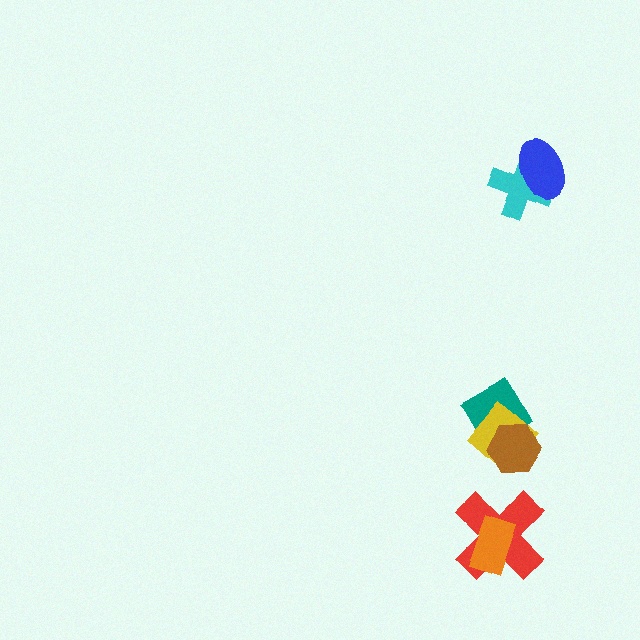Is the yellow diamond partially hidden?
Yes, it is partially covered by another shape.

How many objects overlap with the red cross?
1 object overlaps with the red cross.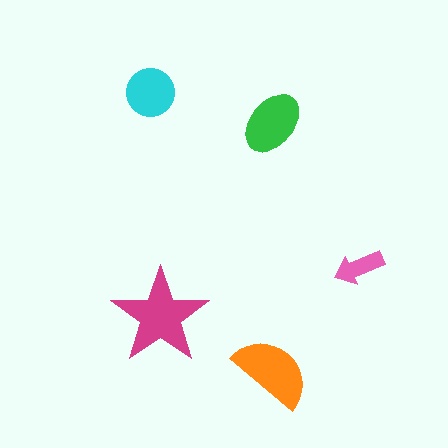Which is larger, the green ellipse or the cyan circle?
The green ellipse.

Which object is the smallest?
The pink arrow.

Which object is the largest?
The magenta star.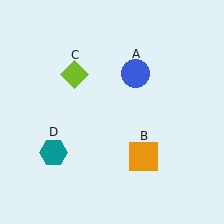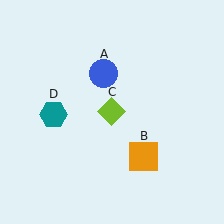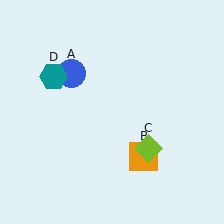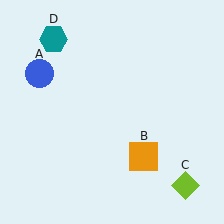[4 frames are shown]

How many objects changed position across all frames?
3 objects changed position: blue circle (object A), lime diamond (object C), teal hexagon (object D).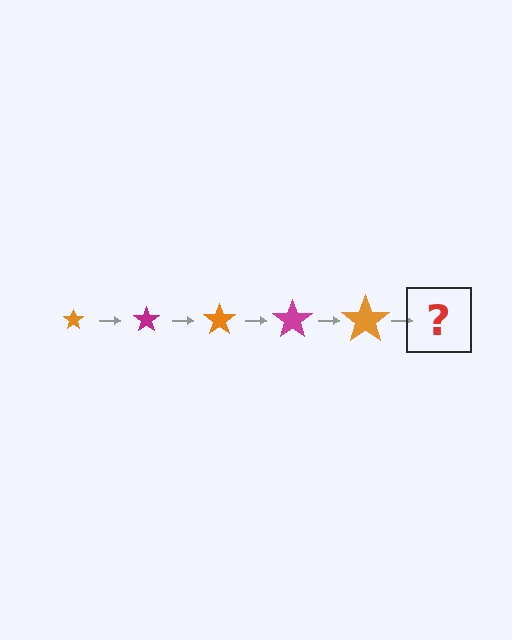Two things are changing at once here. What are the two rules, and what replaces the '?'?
The two rules are that the star grows larger each step and the color cycles through orange and magenta. The '?' should be a magenta star, larger than the previous one.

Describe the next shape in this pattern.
It should be a magenta star, larger than the previous one.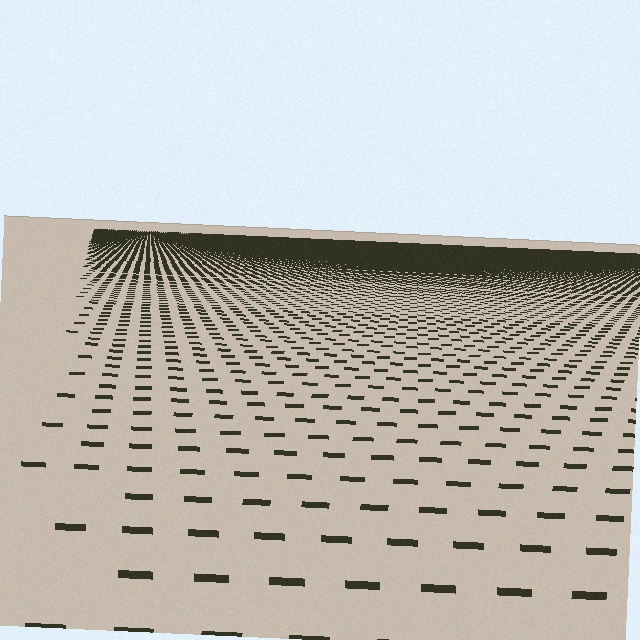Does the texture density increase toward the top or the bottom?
Density increases toward the top.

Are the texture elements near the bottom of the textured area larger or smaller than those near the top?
Larger. Near the bottom, elements are closer to the viewer and appear at a bigger on-screen size.